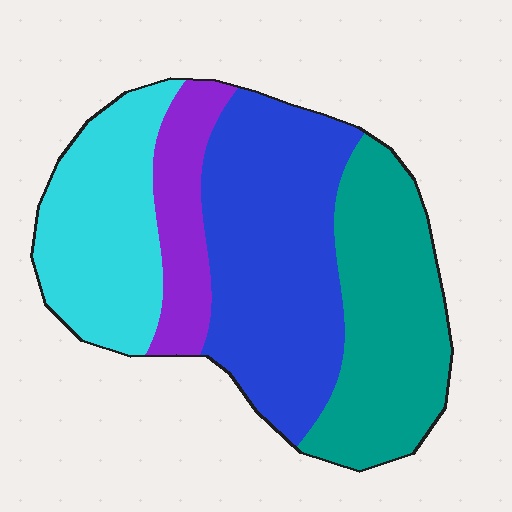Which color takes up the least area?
Purple, at roughly 10%.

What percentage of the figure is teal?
Teal takes up between a quarter and a half of the figure.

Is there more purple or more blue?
Blue.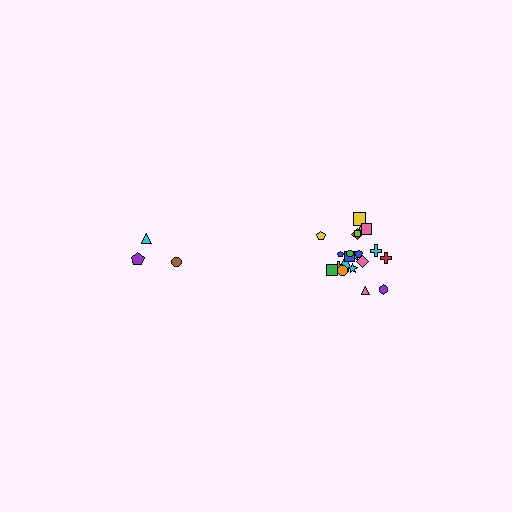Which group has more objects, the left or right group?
The right group.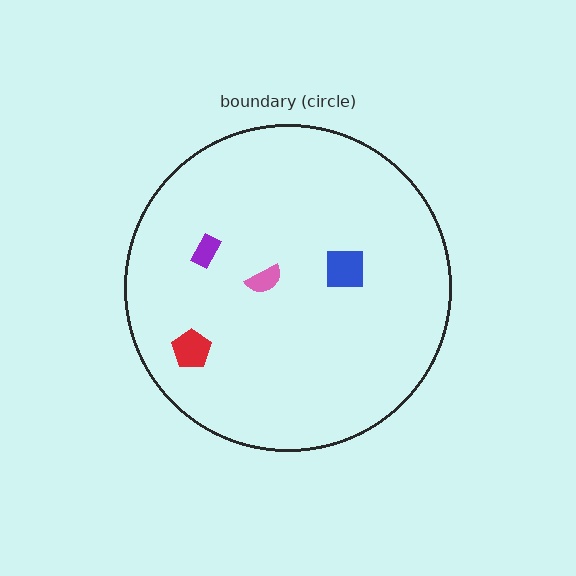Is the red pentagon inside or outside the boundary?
Inside.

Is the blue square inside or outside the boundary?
Inside.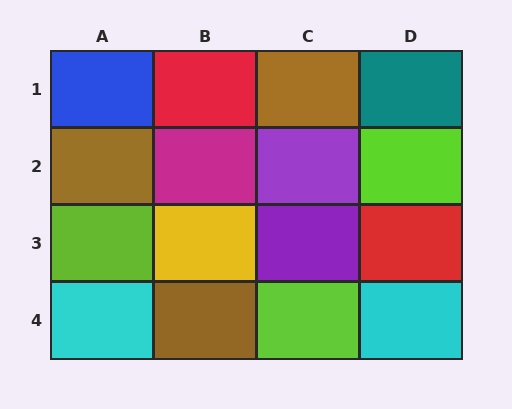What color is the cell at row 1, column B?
Red.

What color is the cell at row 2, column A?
Brown.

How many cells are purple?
2 cells are purple.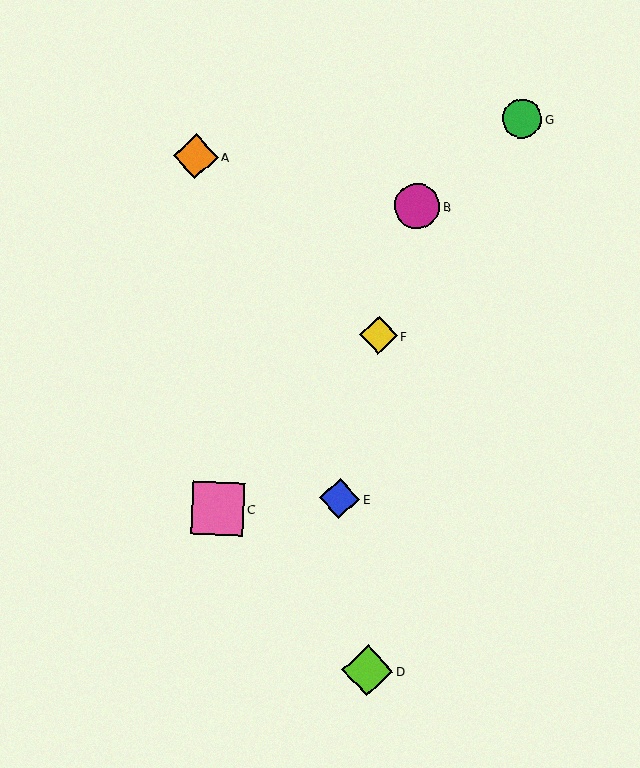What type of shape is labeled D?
Shape D is a lime diamond.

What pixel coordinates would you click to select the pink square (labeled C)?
Click at (218, 508) to select the pink square C.